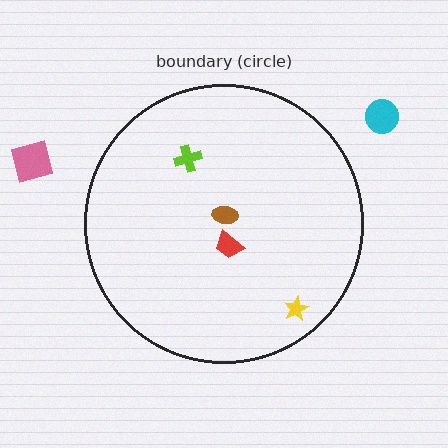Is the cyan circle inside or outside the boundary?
Outside.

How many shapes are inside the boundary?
4 inside, 2 outside.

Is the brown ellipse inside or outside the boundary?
Inside.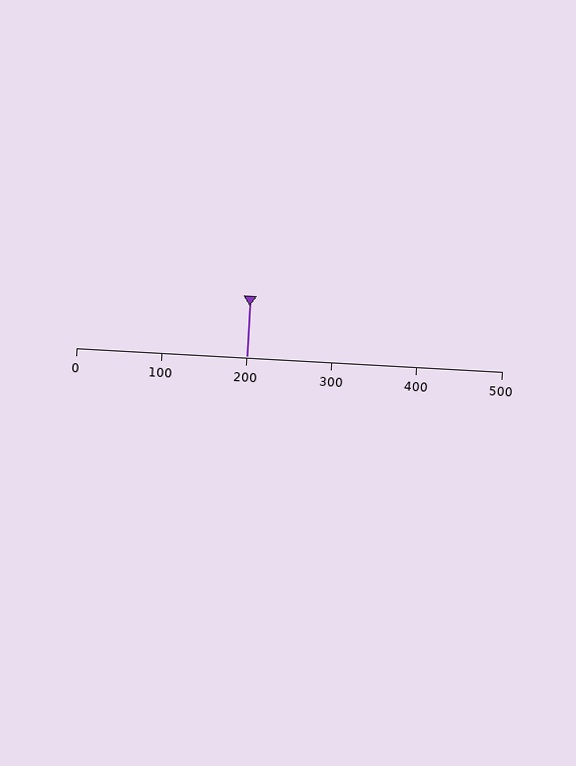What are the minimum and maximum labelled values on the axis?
The axis runs from 0 to 500.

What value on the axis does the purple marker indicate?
The marker indicates approximately 200.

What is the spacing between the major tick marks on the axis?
The major ticks are spaced 100 apart.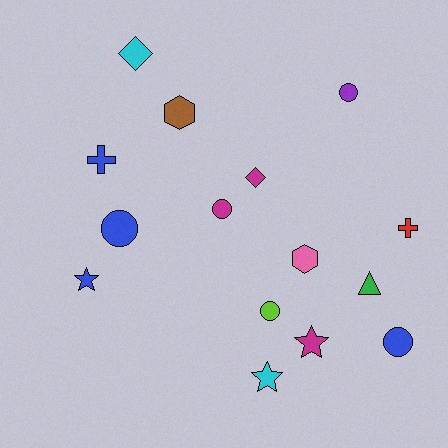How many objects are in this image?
There are 15 objects.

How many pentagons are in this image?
There are no pentagons.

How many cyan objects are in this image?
There are 2 cyan objects.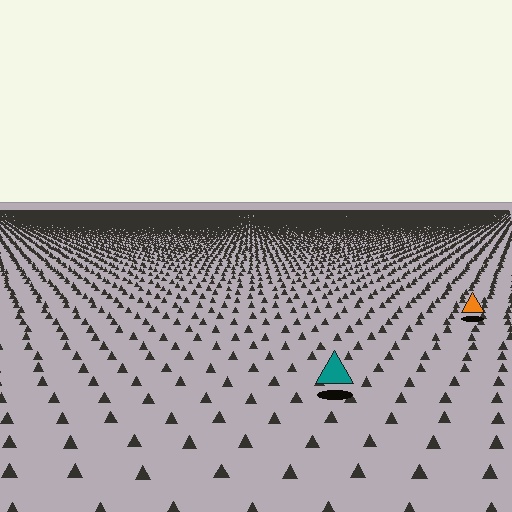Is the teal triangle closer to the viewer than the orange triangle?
Yes. The teal triangle is closer — you can tell from the texture gradient: the ground texture is coarser near it.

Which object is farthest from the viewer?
The orange triangle is farthest from the viewer. It appears smaller and the ground texture around it is denser.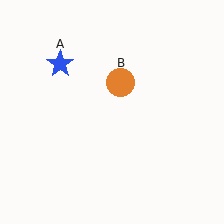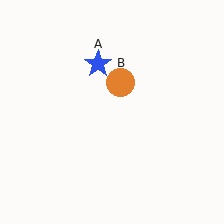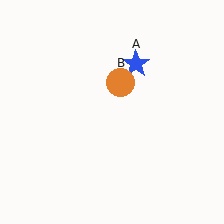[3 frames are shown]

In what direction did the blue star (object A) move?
The blue star (object A) moved right.